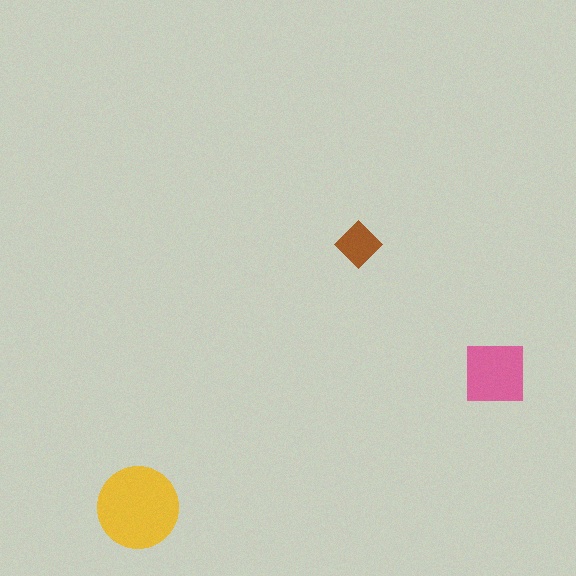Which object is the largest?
The yellow circle.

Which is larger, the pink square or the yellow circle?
The yellow circle.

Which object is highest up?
The brown diamond is topmost.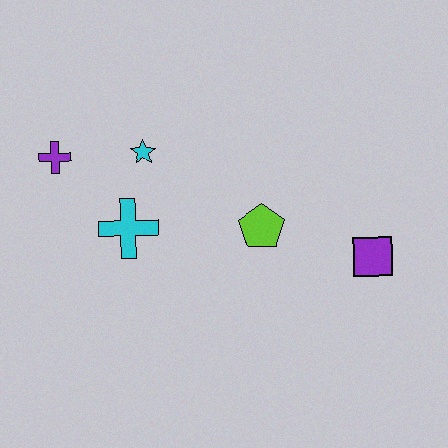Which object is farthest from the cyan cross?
The purple square is farthest from the cyan cross.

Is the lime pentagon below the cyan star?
Yes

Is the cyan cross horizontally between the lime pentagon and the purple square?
No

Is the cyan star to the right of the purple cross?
Yes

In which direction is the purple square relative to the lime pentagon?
The purple square is to the right of the lime pentagon.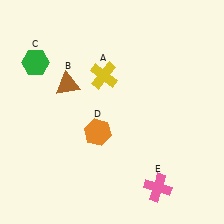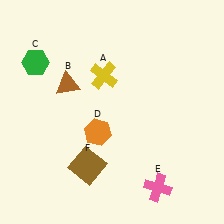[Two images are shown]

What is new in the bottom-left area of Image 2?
A brown square (F) was added in the bottom-left area of Image 2.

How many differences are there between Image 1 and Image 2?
There is 1 difference between the two images.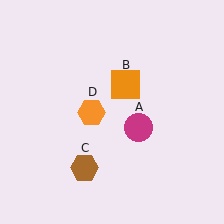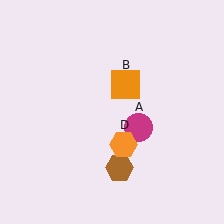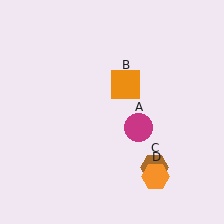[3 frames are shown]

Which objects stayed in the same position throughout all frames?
Magenta circle (object A) and orange square (object B) remained stationary.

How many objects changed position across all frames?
2 objects changed position: brown hexagon (object C), orange hexagon (object D).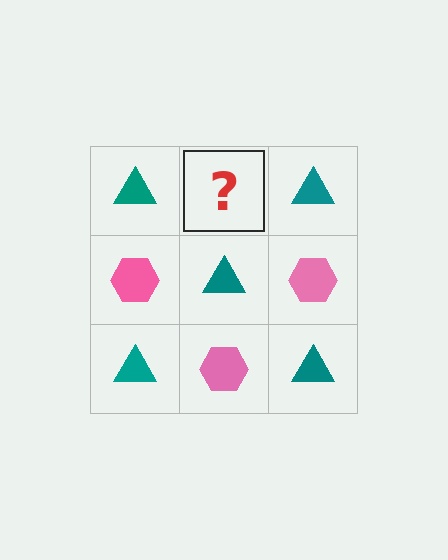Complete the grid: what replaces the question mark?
The question mark should be replaced with a pink hexagon.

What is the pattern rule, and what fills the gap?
The rule is that it alternates teal triangle and pink hexagon in a checkerboard pattern. The gap should be filled with a pink hexagon.